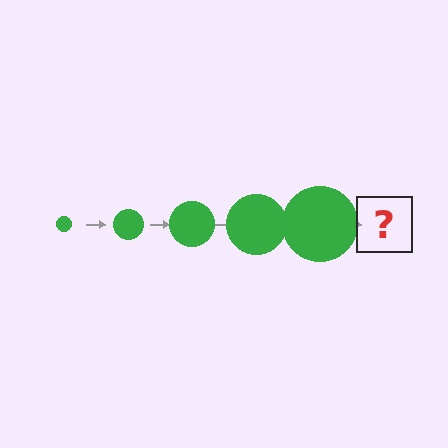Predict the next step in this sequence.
The next step is a green circle, larger than the previous one.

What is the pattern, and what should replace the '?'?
The pattern is that the circle gets progressively larger each step. The '?' should be a green circle, larger than the previous one.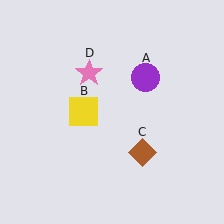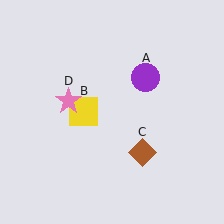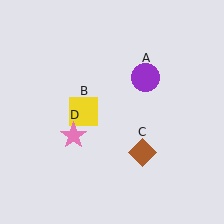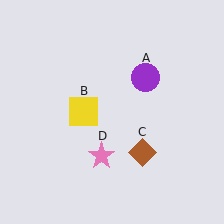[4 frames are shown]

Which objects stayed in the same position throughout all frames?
Purple circle (object A) and yellow square (object B) and brown diamond (object C) remained stationary.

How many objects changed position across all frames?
1 object changed position: pink star (object D).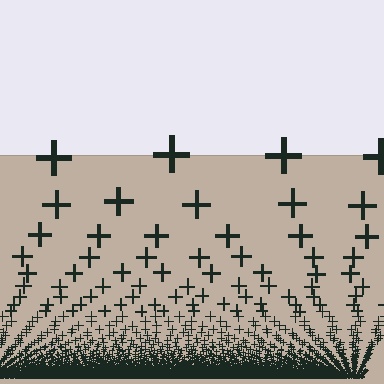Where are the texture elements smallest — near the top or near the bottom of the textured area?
Near the bottom.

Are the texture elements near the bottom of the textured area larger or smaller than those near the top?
Smaller. The gradient is inverted — elements near the bottom are smaller and denser.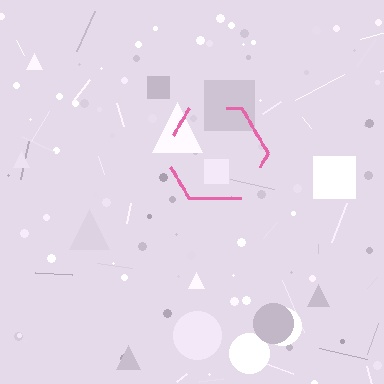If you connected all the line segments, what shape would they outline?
They would outline a hexagon.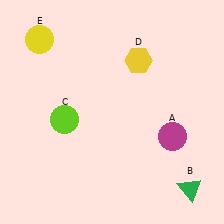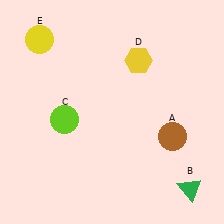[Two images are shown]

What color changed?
The circle (A) changed from magenta in Image 1 to brown in Image 2.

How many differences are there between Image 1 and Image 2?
There is 1 difference between the two images.